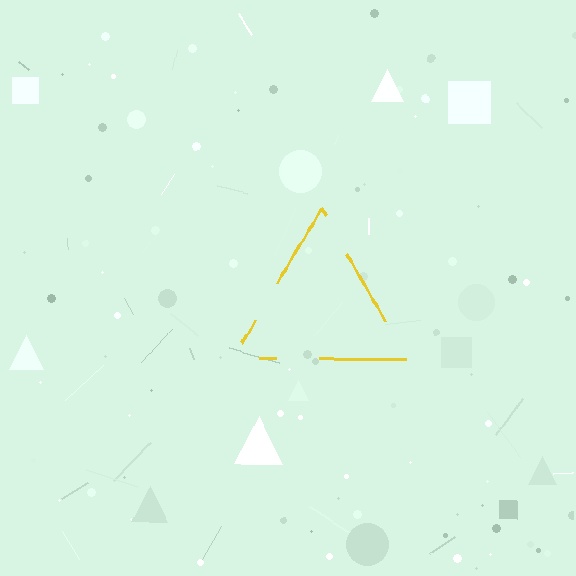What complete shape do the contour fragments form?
The contour fragments form a triangle.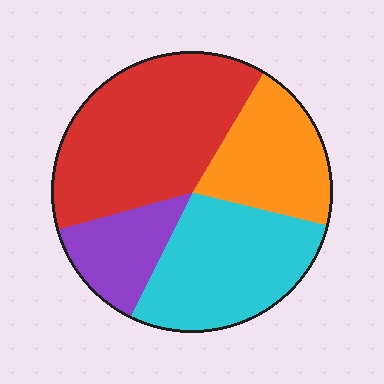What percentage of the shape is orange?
Orange covers about 20% of the shape.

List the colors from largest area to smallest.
From largest to smallest: red, cyan, orange, purple.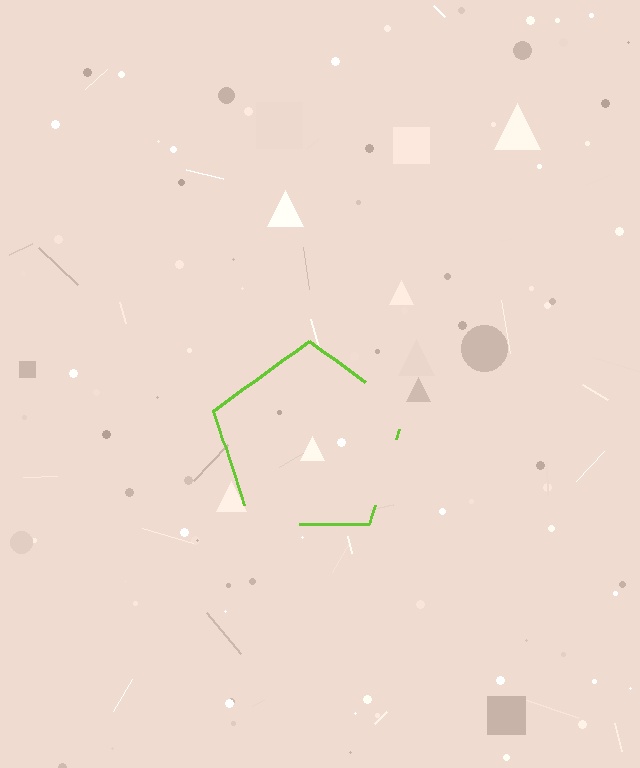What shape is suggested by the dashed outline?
The dashed outline suggests a pentagon.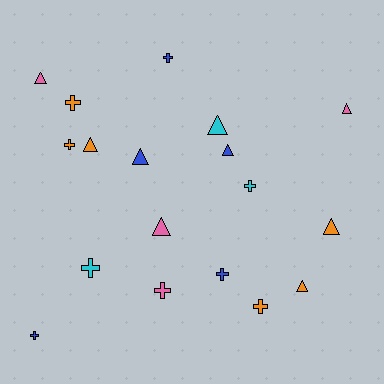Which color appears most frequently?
Orange, with 6 objects.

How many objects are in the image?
There are 18 objects.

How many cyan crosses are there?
There are 2 cyan crosses.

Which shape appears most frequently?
Triangle, with 9 objects.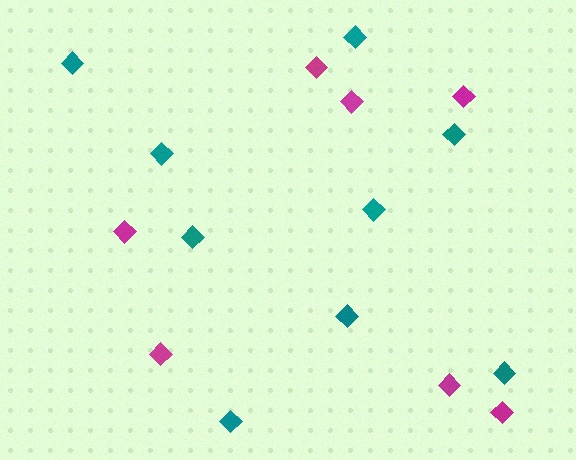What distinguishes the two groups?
There are 2 groups: one group of magenta diamonds (7) and one group of teal diamonds (9).